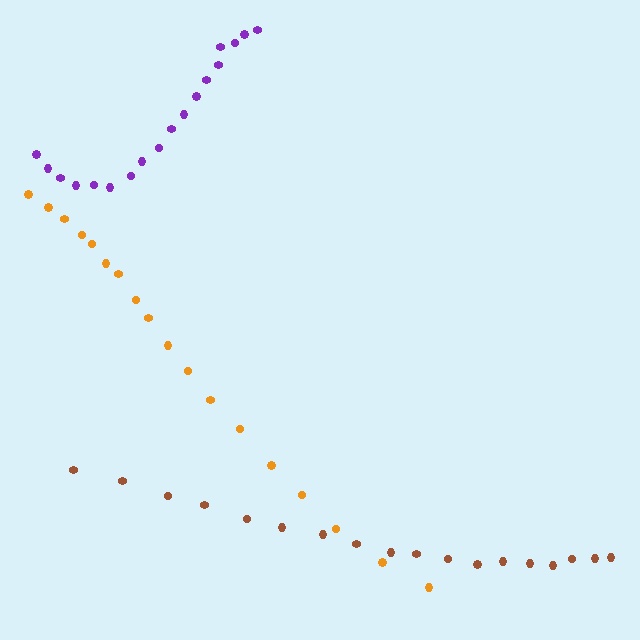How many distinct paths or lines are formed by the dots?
There are 3 distinct paths.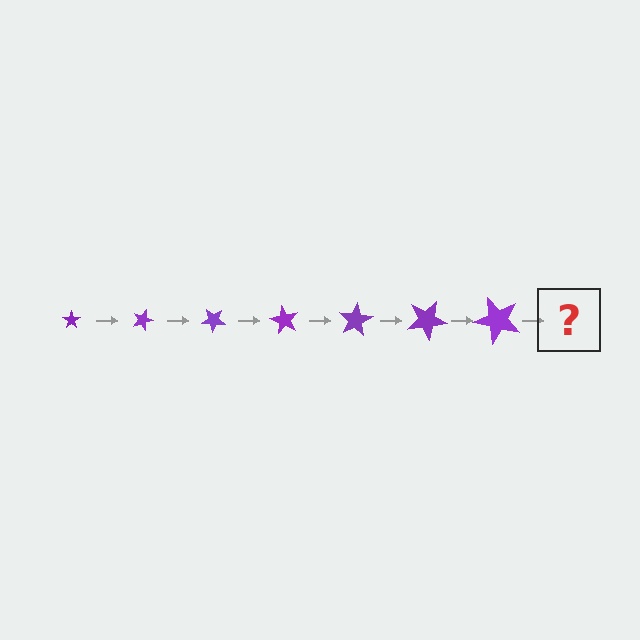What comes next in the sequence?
The next element should be a star, larger than the previous one and rotated 140 degrees from the start.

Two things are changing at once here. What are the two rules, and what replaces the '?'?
The two rules are that the star grows larger each step and it rotates 20 degrees each step. The '?' should be a star, larger than the previous one and rotated 140 degrees from the start.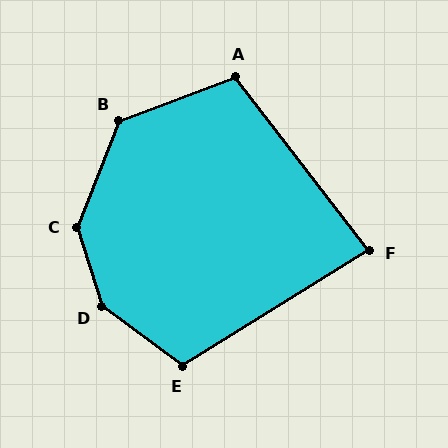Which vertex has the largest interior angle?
D, at approximately 144 degrees.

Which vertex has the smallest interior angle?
F, at approximately 84 degrees.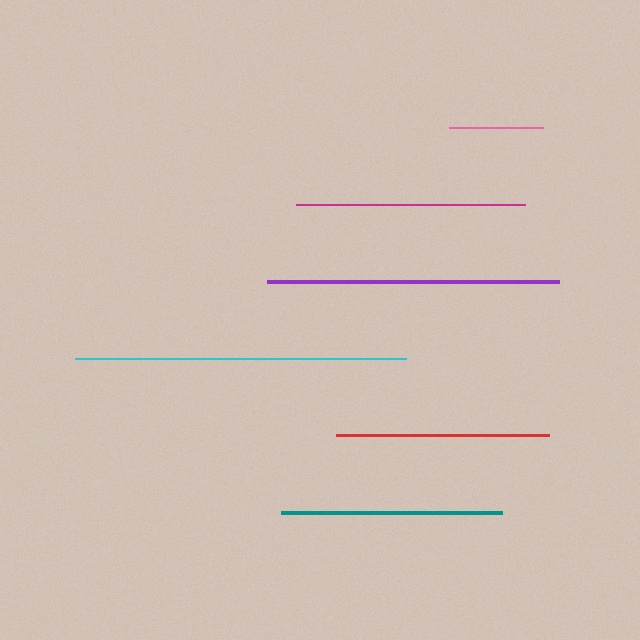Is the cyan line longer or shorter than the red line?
The cyan line is longer than the red line.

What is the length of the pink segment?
The pink segment is approximately 94 pixels long.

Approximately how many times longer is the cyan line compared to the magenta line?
The cyan line is approximately 1.4 times the length of the magenta line.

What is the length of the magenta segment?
The magenta segment is approximately 230 pixels long.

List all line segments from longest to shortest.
From longest to shortest: cyan, purple, magenta, teal, red, pink.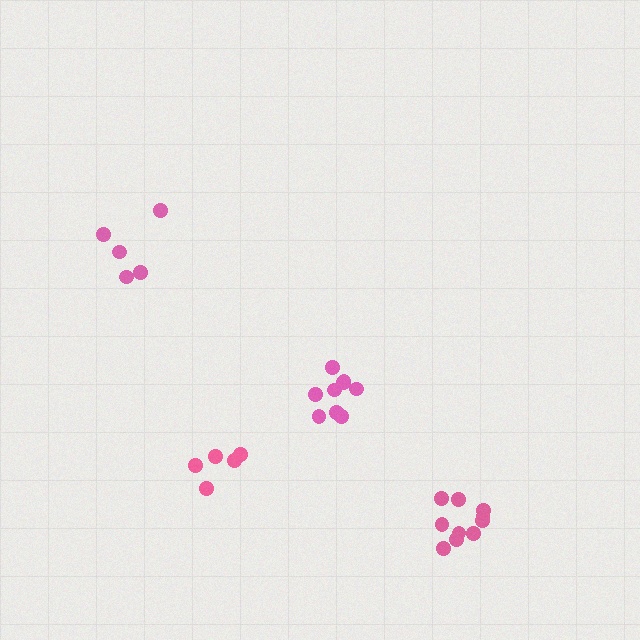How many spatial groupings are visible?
There are 4 spatial groupings.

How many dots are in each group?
Group 1: 5 dots, Group 2: 5 dots, Group 3: 9 dots, Group 4: 10 dots (29 total).